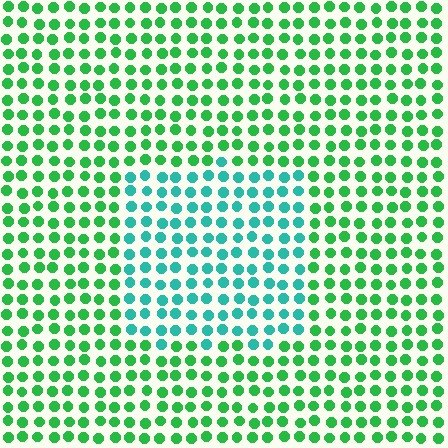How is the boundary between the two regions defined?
The boundary is defined purely by a slight shift in hue (about 41 degrees). Spacing, size, and orientation are identical on both sides.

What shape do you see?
I see a rectangle.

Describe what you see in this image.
The image is filled with small green elements in a uniform arrangement. A rectangle-shaped region is visible where the elements are tinted to a slightly different hue, forming a subtle color boundary.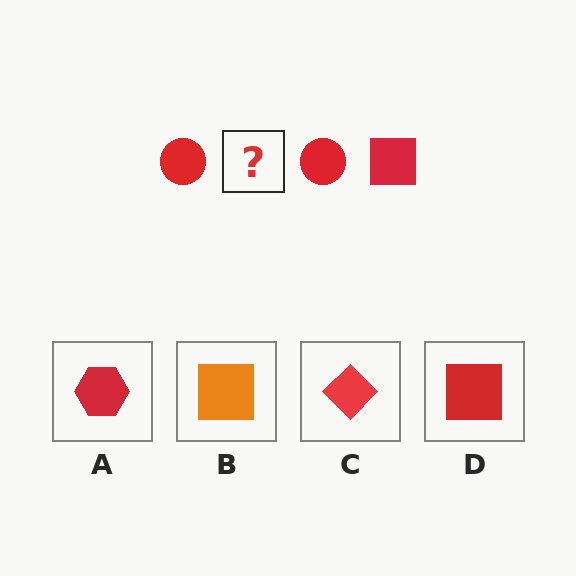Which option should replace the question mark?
Option D.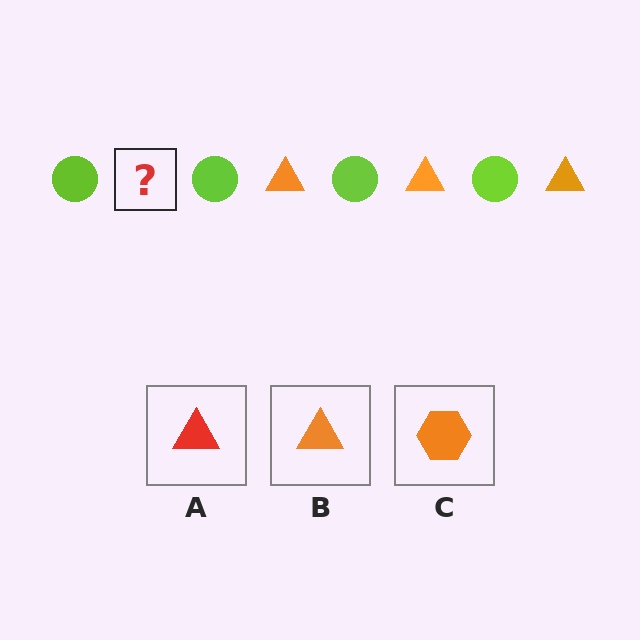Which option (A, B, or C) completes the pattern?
B.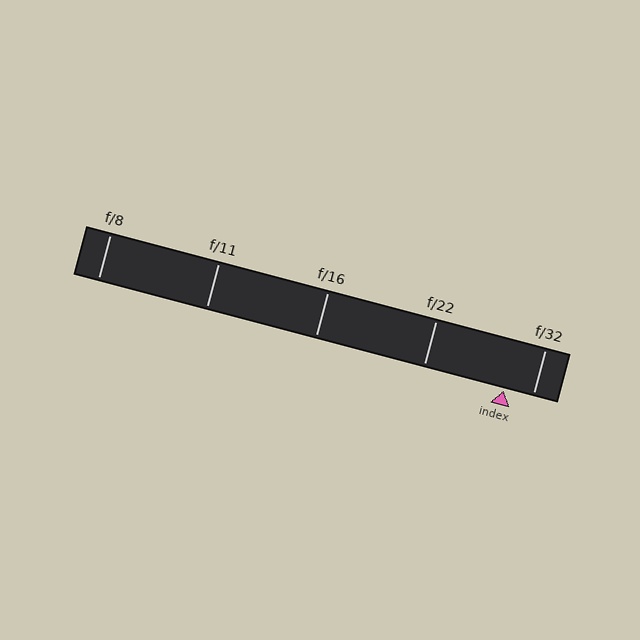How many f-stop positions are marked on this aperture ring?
There are 5 f-stop positions marked.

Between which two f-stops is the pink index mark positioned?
The index mark is between f/22 and f/32.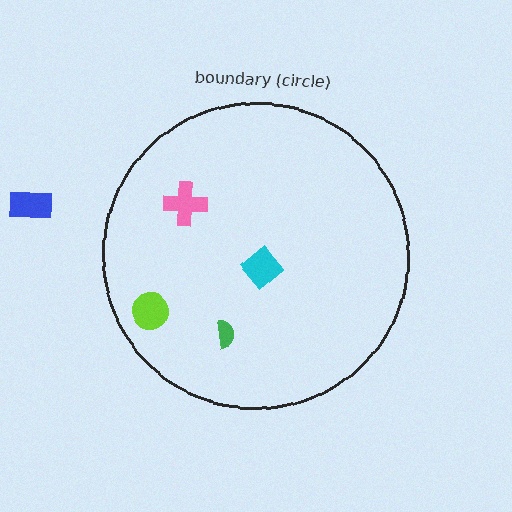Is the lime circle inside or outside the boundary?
Inside.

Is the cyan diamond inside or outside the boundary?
Inside.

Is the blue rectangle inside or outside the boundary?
Outside.